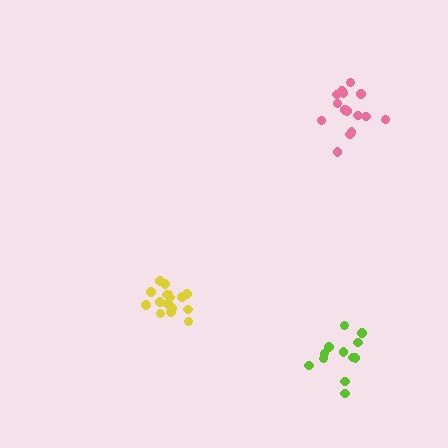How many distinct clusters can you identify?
There are 3 distinct clusters.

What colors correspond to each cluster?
The clusters are colored: pink, yellow, lime.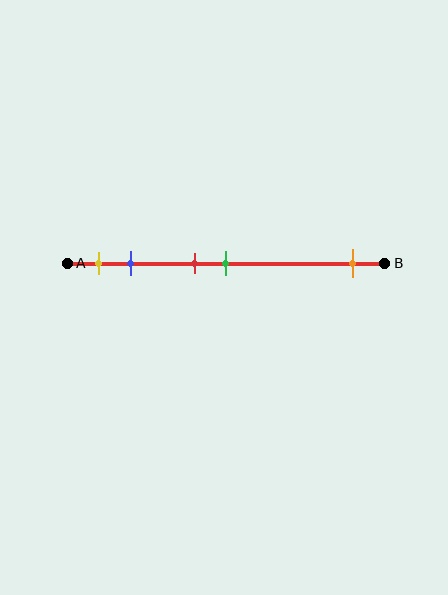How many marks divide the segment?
There are 5 marks dividing the segment.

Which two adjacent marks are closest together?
The red and green marks are the closest adjacent pair.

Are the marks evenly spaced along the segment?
No, the marks are not evenly spaced.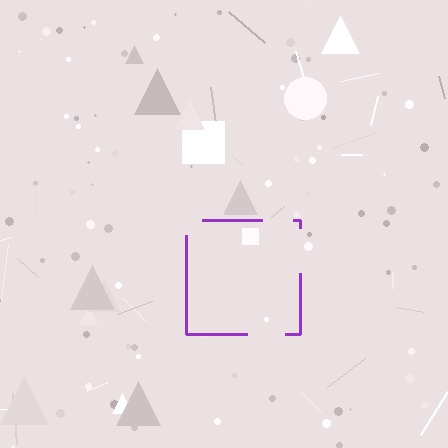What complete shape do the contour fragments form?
The contour fragments form a square.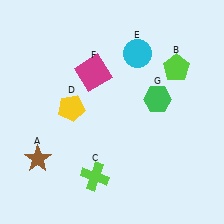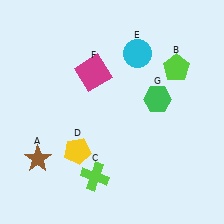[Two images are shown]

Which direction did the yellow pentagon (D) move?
The yellow pentagon (D) moved down.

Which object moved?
The yellow pentagon (D) moved down.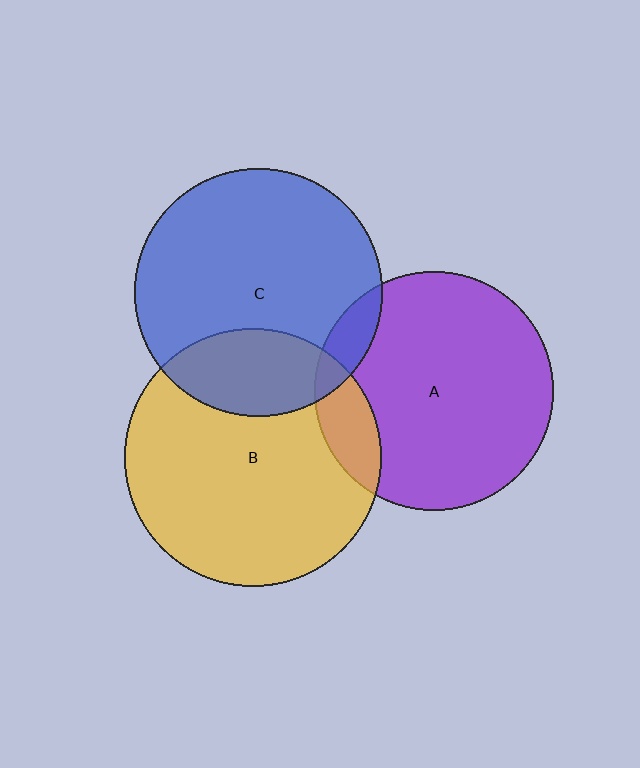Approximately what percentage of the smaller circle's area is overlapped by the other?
Approximately 10%.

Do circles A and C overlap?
Yes.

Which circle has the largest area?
Circle B (yellow).